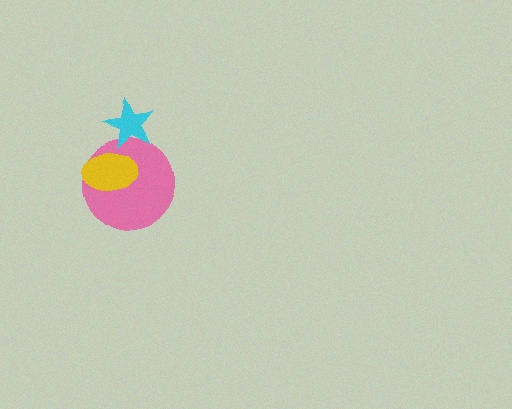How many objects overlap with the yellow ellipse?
1 object overlaps with the yellow ellipse.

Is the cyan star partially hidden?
No, no other shape covers it.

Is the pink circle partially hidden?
Yes, it is partially covered by another shape.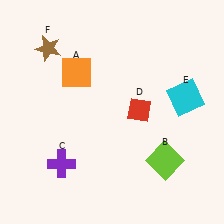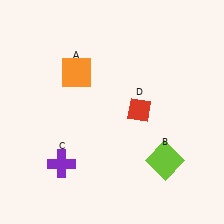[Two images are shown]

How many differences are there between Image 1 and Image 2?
There are 2 differences between the two images.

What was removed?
The brown star (F), the cyan square (E) were removed in Image 2.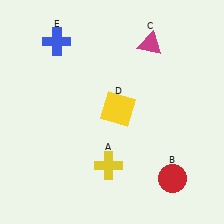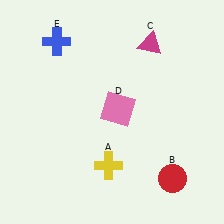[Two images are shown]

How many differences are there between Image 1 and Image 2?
There is 1 difference between the two images.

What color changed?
The square (D) changed from yellow in Image 1 to pink in Image 2.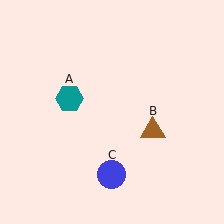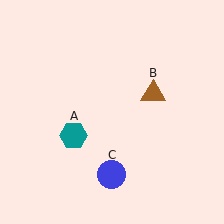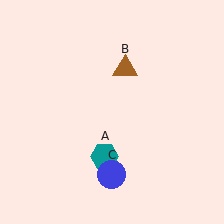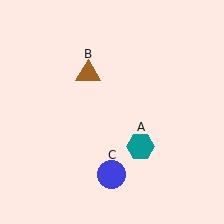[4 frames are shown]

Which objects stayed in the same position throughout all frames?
Blue circle (object C) remained stationary.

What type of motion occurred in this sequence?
The teal hexagon (object A), brown triangle (object B) rotated counterclockwise around the center of the scene.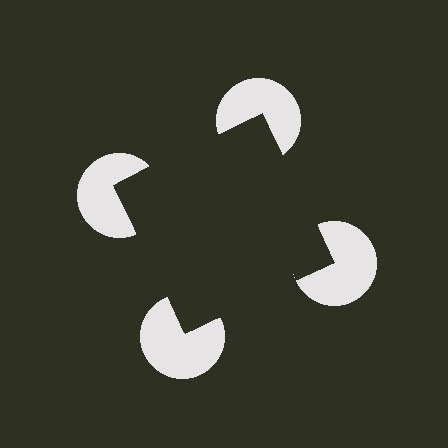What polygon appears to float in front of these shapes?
An illusory square — its edges are inferred from the aligned wedge cuts in the pac-man discs, not physically drawn.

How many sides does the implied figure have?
4 sides.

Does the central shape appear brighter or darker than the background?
It typically appears slightly darker than the background, even though no actual brightness change is drawn.